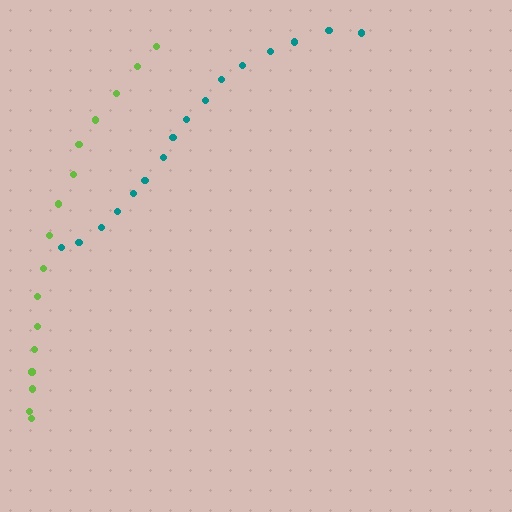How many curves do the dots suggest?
There are 2 distinct paths.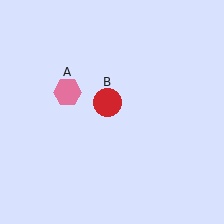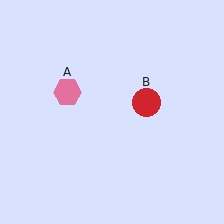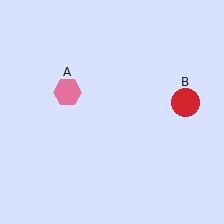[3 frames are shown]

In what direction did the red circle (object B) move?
The red circle (object B) moved right.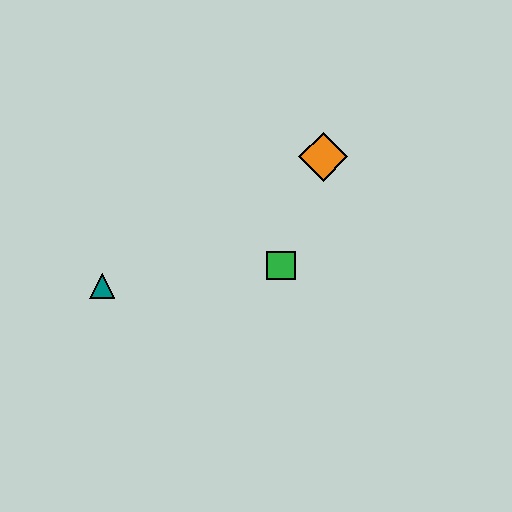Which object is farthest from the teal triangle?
The orange diamond is farthest from the teal triangle.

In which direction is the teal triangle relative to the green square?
The teal triangle is to the left of the green square.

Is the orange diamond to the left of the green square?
No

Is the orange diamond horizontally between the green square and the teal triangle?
No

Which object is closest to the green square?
The orange diamond is closest to the green square.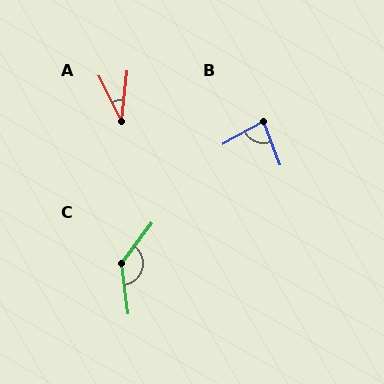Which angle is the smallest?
A, at approximately 32 degrees.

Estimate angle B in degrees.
Approximately 82 degrees.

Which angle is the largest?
C, at approximately 135 degrees.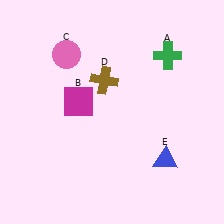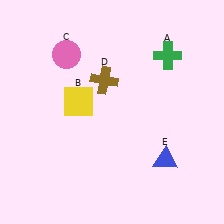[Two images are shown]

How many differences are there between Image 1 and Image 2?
There is 1 difference between the two images.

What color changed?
The square (B) changed from magenta in Image 1 to yellow in Image 2.